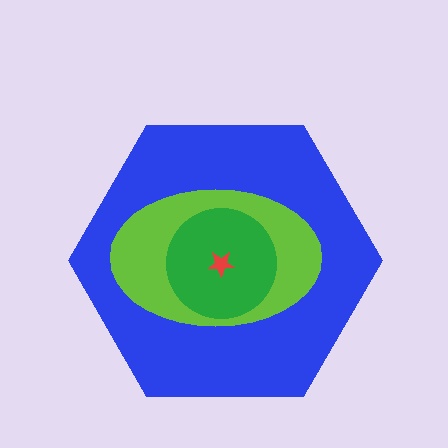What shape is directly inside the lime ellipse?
The green circle.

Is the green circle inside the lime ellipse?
Yes.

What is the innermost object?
The red star.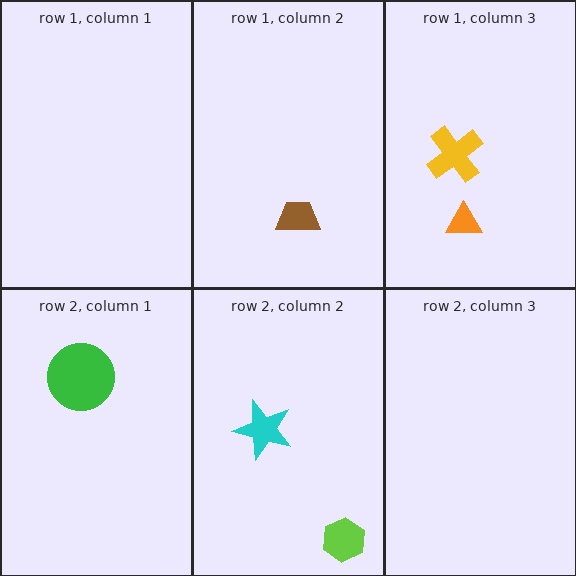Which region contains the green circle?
The row 2, column 1 region.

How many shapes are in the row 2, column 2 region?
2.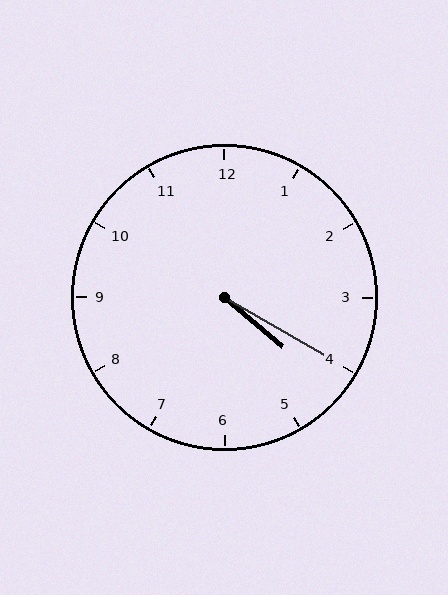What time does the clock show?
4:20.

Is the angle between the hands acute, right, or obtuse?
It is acute.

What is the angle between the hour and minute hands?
Approximately 10 degrees.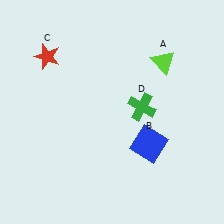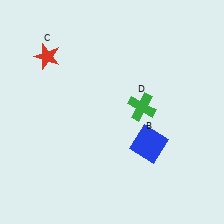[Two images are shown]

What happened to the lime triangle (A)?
The lime triangle (A) was removed in Image 2. It was in the top-right area of Image 1.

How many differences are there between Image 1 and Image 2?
There is 1 difference between the two images.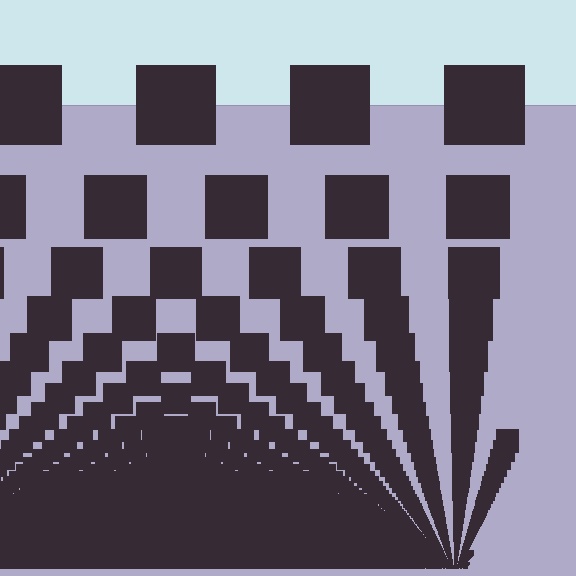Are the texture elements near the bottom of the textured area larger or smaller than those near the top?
Smaller. The gradient is inverted — elements near the bottom are smaller and denser.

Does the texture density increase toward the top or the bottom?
Density increases toward the bottom.